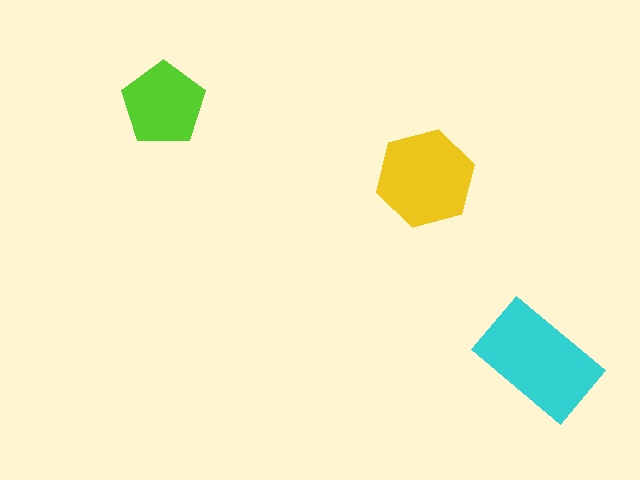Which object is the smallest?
The lime pentagon.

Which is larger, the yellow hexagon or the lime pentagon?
The yellow hexagon.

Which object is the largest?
The cyan rectangle.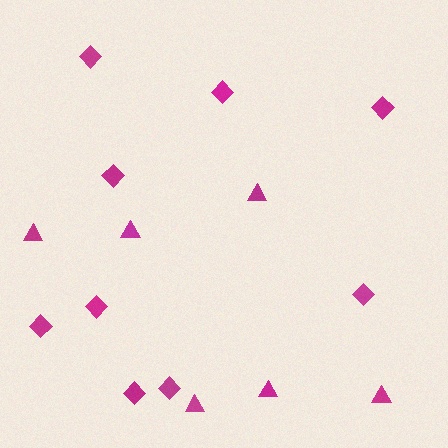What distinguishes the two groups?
There are 2 groups: one group of diamonds (9) and one group of triangles (6).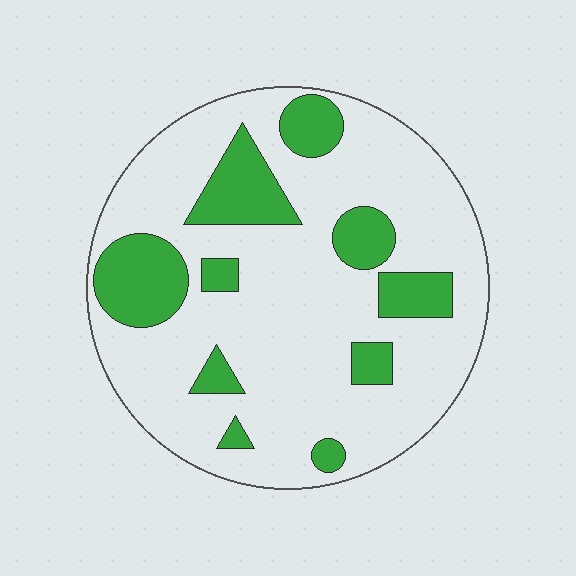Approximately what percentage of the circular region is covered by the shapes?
Approximately 25%.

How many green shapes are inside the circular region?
10.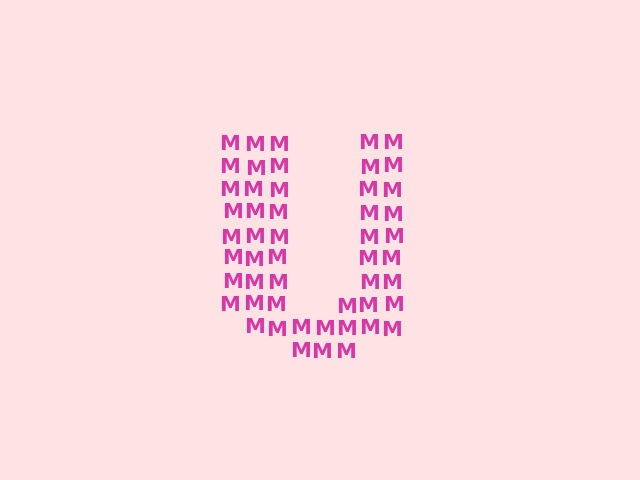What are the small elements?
The small elements are letter M's.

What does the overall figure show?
The overall figure shows the letter U.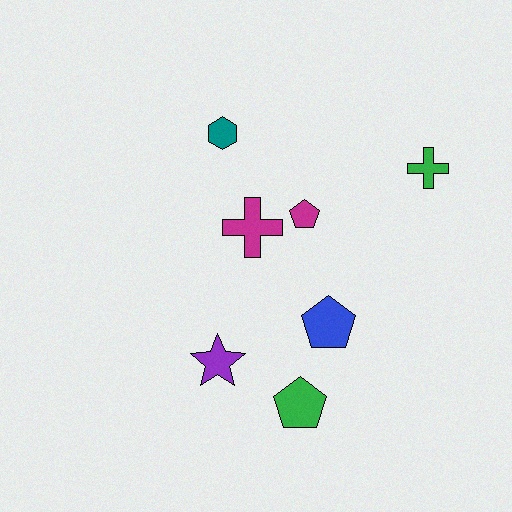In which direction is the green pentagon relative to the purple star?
The green pentagon is to the right of the purple star.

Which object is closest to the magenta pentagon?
The magenta cross is closest to the magenta pentagon.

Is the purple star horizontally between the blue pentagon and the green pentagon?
No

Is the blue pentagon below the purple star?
No